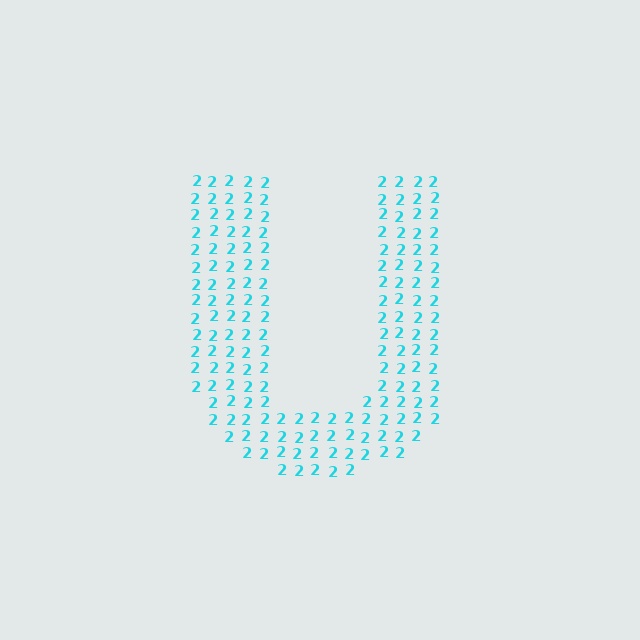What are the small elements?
The small elements are digit 2's.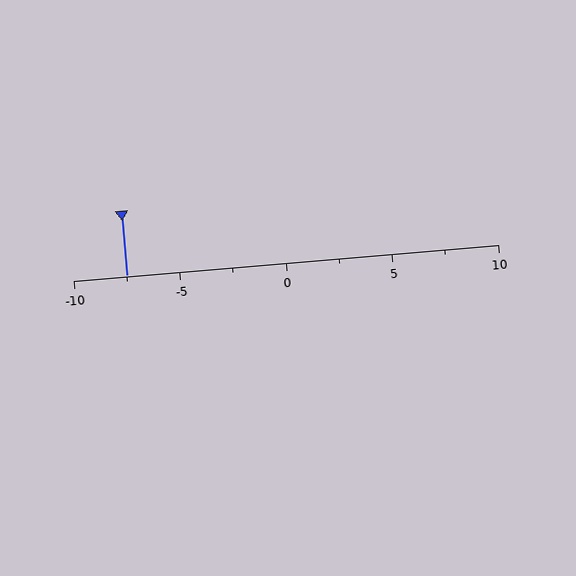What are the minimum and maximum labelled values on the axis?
The axis runs from -10 to 10.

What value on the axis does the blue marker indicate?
The marker indicates approximately -7.5.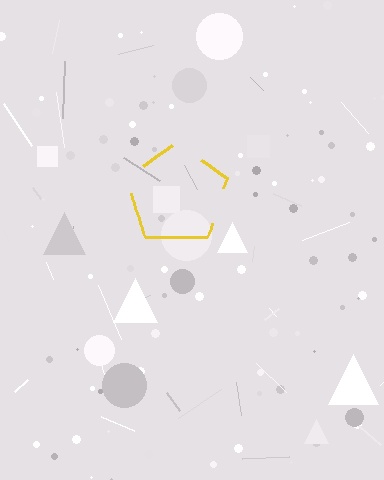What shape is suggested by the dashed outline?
The dashed outline suggests a pentagon.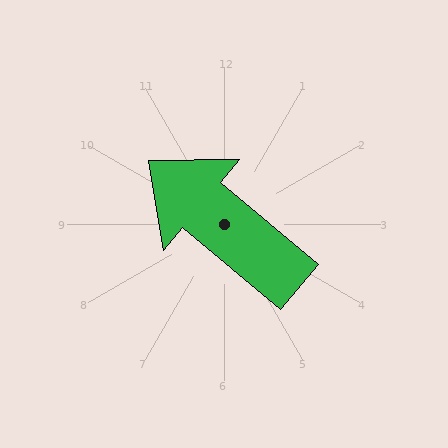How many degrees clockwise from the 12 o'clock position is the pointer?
Approximately 310 degrees.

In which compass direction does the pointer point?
Northwest.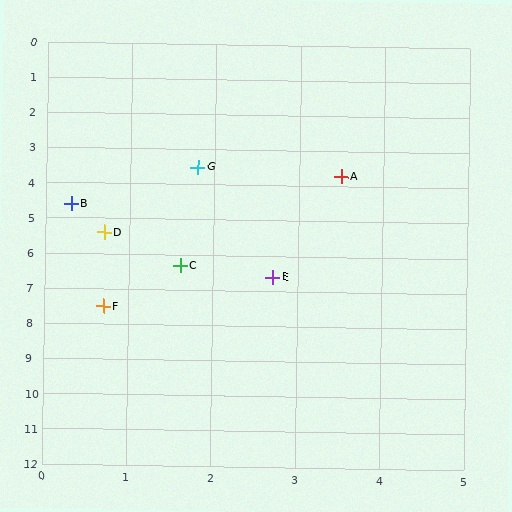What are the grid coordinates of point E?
Point E is at approximately (2.7, 6.6).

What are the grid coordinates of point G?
Point G is at approximately (1.8, 3.5).